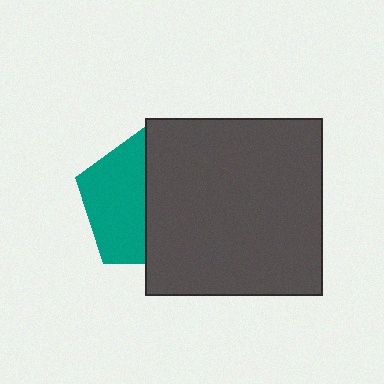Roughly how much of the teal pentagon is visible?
About half of it is visible (roughly 47%).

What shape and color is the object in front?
The object in front is a dark gray square.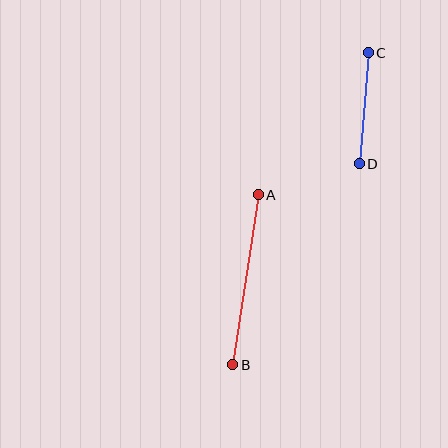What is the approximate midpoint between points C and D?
The midpoint is at approximately (364, 108) pixels.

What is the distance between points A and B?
The distance is approximately 172 pixels.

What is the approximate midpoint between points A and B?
The midpoint is at approximately (245, 280) pixels.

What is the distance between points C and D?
The distance is approximately 111 pixels.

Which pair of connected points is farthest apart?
Points A and B are farthest apart.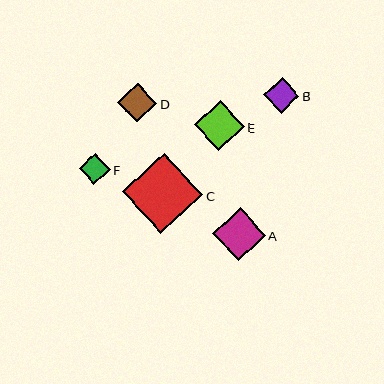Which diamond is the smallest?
Diamond F is the smallest with a size of approximately 31 pixels.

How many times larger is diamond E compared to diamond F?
Diamond E is approximately 1.6 times the size of diamond F.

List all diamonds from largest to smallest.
From largest to smallest: C, A, E, D, B, F.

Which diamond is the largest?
Diamond C is the largest with a size of approximately 81 pixels.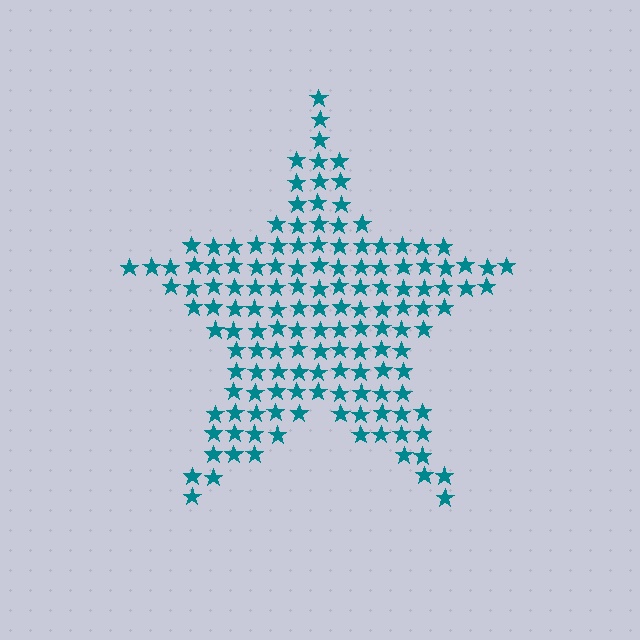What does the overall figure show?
The overall figure shows a star.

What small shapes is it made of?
It is made of small stars.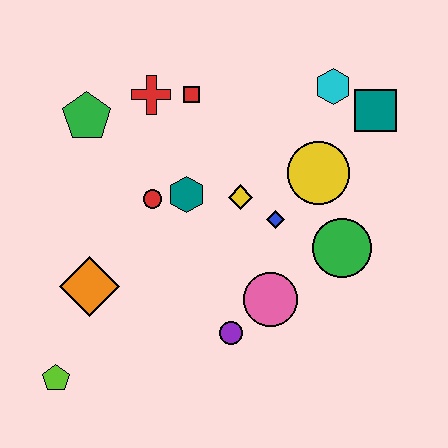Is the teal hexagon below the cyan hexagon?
Yes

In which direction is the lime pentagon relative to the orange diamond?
The lime pentagon is below the orange diamond.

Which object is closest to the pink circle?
The purple circle is closest to the pink circle.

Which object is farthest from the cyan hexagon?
The lime pentagon is farthest from the cyan hexagon.